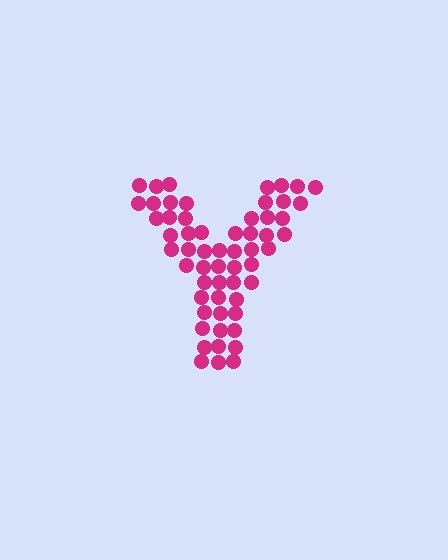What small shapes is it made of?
It is made of small circles.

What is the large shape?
The large shape is the letter Y.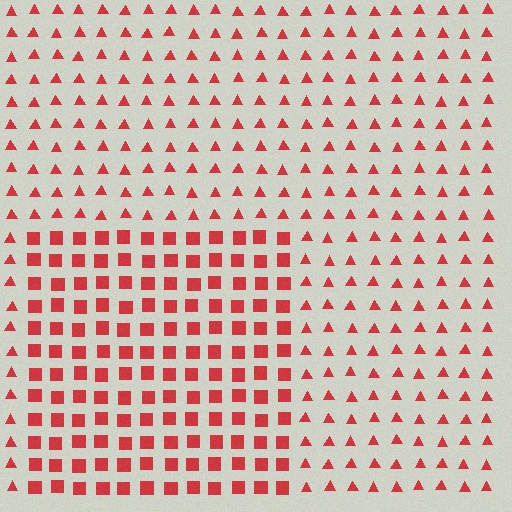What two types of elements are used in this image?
The image uses squares inside the rectangle region and triangles outside it.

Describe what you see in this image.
The image is filled with small red elements arranged in a uniform grid. A rectangle-shaped region contains squares, while the surrounding area contains triangles. The boundary is defined purely by the change in element shape.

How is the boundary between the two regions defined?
The boundary is defined by a change in element shape: squares inside vs. triangles outside. All elements share the same color and spacing.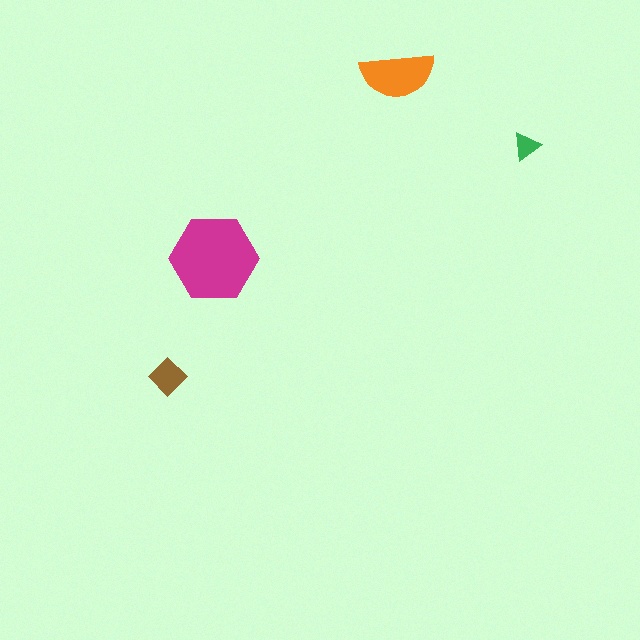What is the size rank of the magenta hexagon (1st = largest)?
1st.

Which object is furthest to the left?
The brown diamond is leftmost.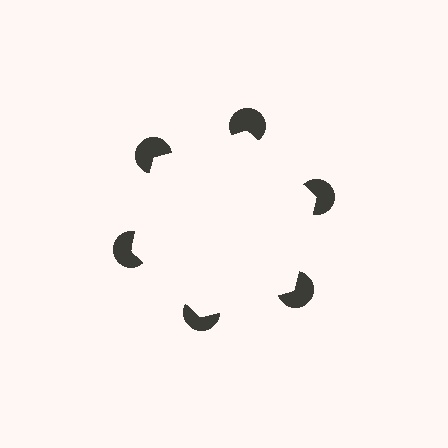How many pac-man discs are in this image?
There are 6 — one at each vertex of the illusory hexagon.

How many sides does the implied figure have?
6 sides.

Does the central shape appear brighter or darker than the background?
It typically appears slightly brighter than the background, even though no actual brightness change is drawn.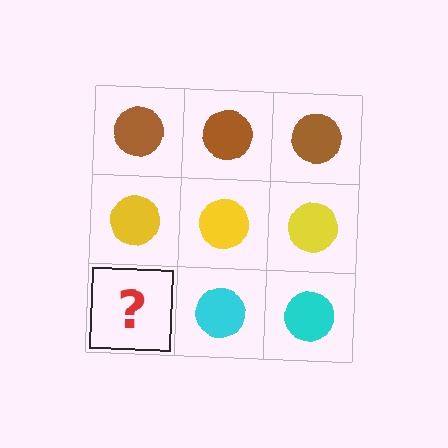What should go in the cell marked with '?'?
The missing cell should contain a cyan circle.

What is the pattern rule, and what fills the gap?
The rule is that each row has a consistent color. The gap should be filled with a cyan circle.